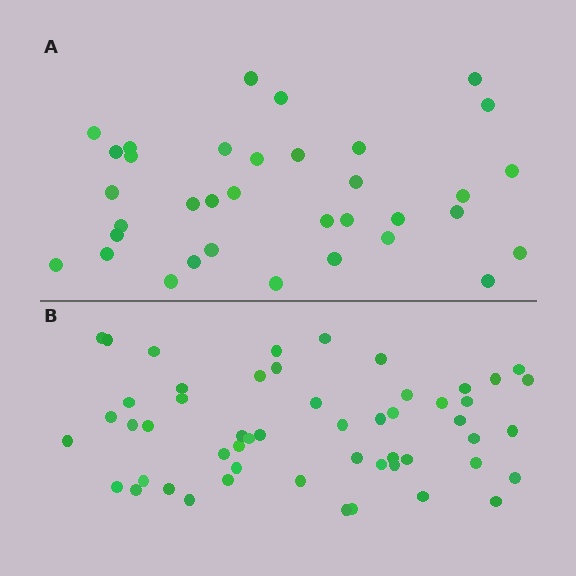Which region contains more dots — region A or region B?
Region B (the bottom region) has more dots.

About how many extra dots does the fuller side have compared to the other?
Region B has approximately 20 more dots than region A.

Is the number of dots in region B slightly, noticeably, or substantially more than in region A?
Region B has substantially more. The ratio is roughly 1.5 to 1.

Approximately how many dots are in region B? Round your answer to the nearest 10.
About 50 dots. (The exact count is 53, which rounds to 50.)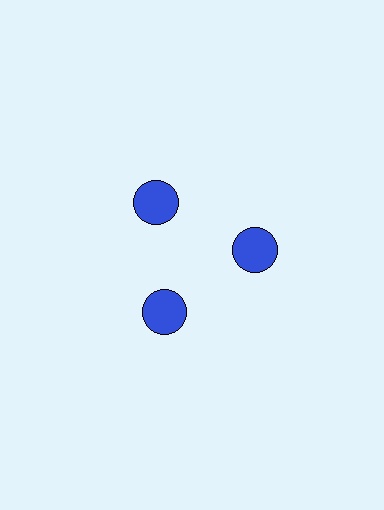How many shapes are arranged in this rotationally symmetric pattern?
There are 3 shapes, arranged in 3 groups of 1.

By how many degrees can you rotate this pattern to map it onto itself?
The pattern maps onto itself every 120 degrees of rotation.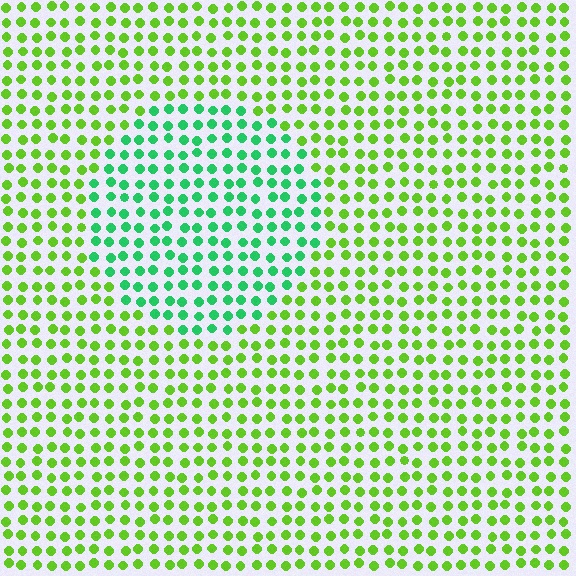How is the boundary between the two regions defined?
The boundary is defined purely by a slight shift in hue (about 46 degrees). Spacing, size, and orientation are identical on both sides.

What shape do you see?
I see a circle.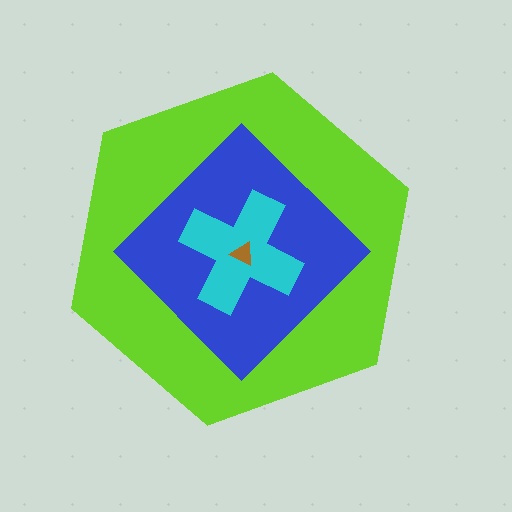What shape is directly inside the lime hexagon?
The blue diamond.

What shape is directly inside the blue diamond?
The cyan cross.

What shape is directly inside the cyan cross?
The brown triangle.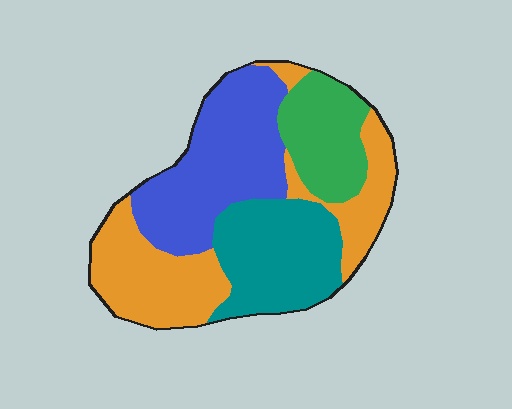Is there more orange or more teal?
Orange.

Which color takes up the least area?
Green, at roughly 15%.